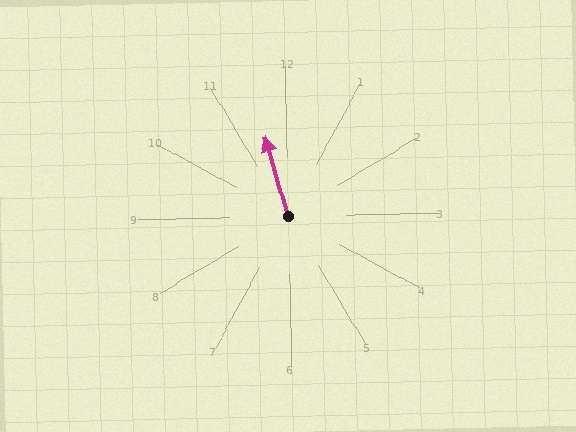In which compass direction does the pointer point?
North.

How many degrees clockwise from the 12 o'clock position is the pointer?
Approximately 345 degrees.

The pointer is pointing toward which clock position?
Roughly 11 o'clock.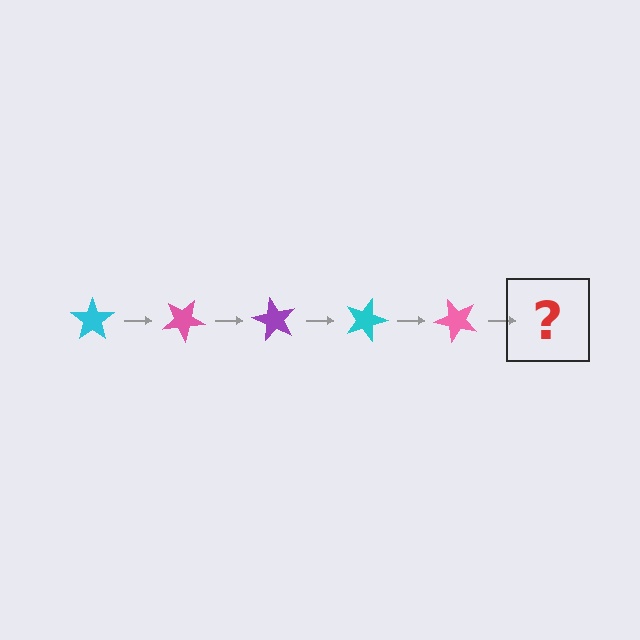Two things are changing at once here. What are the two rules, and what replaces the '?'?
The two rules are that it rotates 30 degrees each step and the color cycles through cyan, pink, and purple. The '?' should be a purple star, rotated 150 degrees from the start.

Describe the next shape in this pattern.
It should be a purple star, rotated 150 degrees from the start.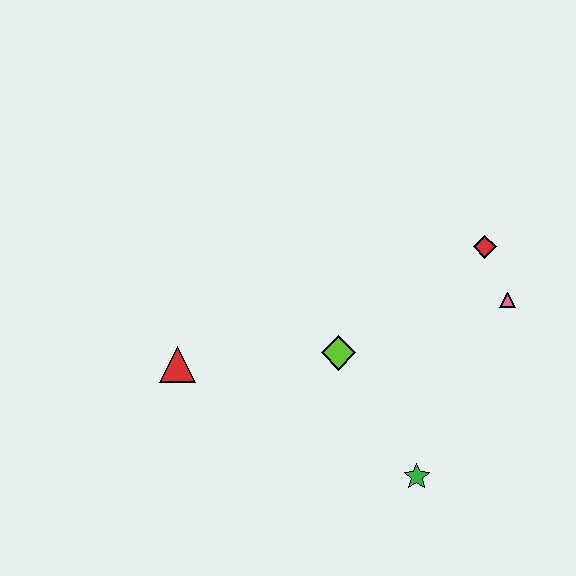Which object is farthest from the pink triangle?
The red triangle is farthest from the pink triangle.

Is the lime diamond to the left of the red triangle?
No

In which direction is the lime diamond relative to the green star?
The lime diamond is above the green star.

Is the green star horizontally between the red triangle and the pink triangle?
Yes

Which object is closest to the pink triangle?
The red diamond is closest to the pink triangle.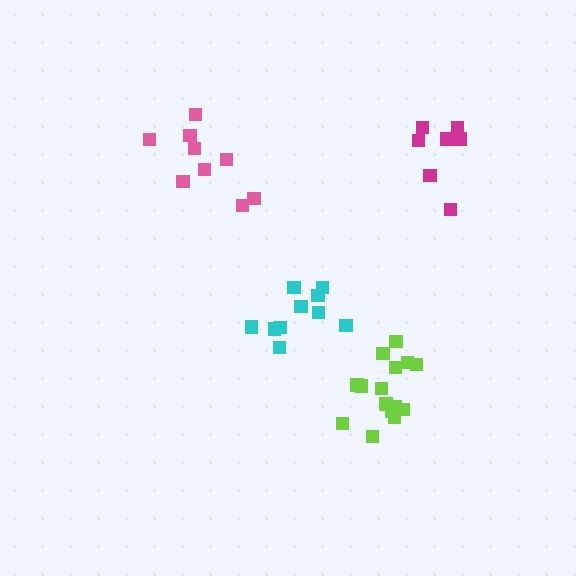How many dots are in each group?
Group 1: 9 dots, Group 2: 10 dots, Group 3: 9 dots, Group 4: 15 dots (43 total).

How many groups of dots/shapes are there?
There are 4 groups.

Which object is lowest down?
The lime cluster is bottommost.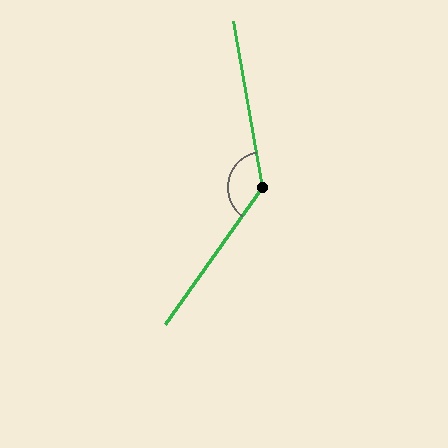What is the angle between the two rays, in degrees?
Approximately 135 degrees.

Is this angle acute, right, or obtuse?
It is obtuse.